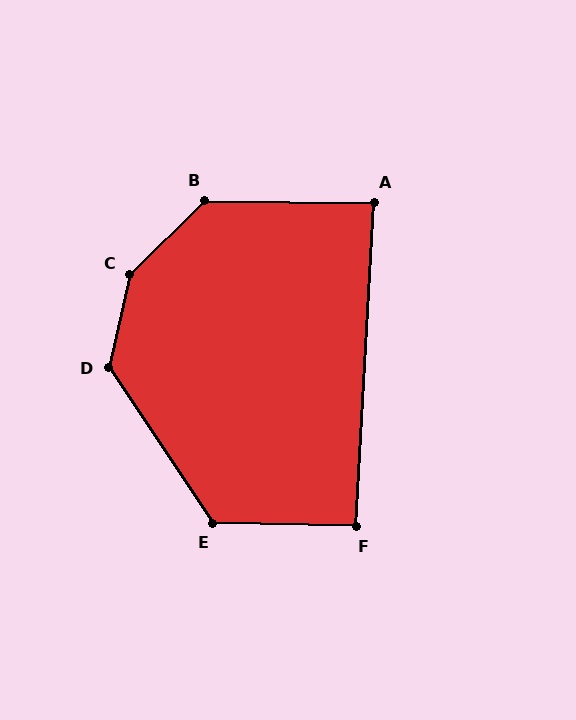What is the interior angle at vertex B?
Approximately 135 degrees (obtuse).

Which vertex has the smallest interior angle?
A, at approximately 87 degrees.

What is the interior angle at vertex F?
Approximately 92 degrees (approximately right).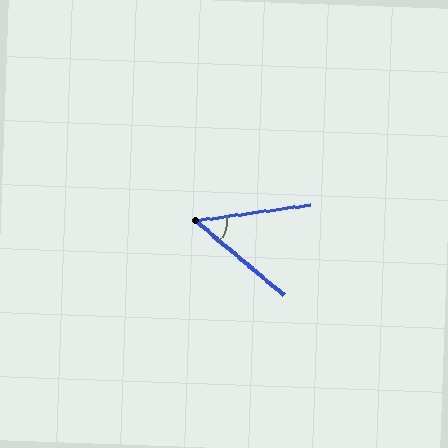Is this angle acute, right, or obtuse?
It is acute.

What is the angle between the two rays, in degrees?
Approximately 48 degrees.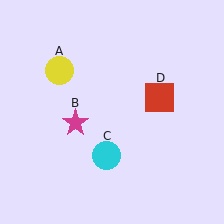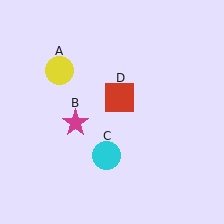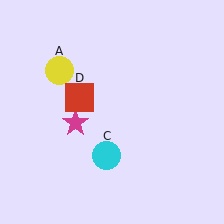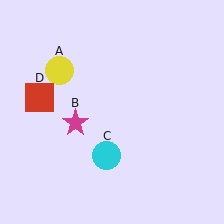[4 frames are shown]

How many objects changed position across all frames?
1 object changed position: red square (object D).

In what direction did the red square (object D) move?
The red square (object D) moved left.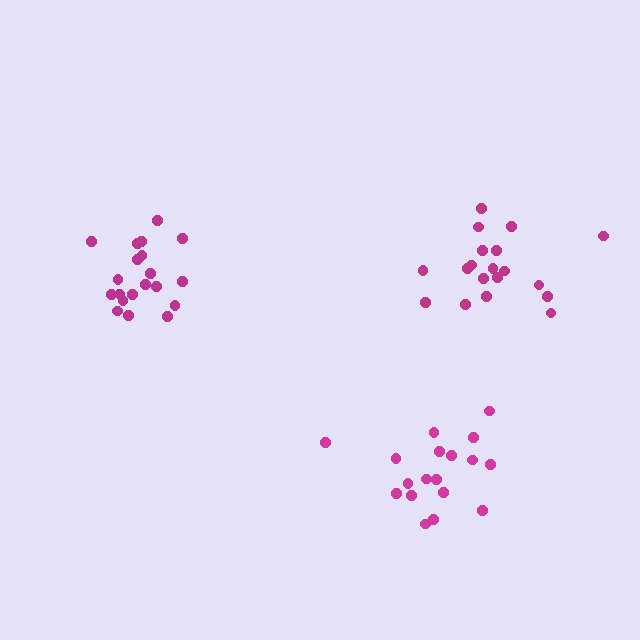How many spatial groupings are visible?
There are 3 spatial groupings.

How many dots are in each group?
Group 1: 18 dots, Group 2: 20 dots, Group 3: 19 dots (57 total).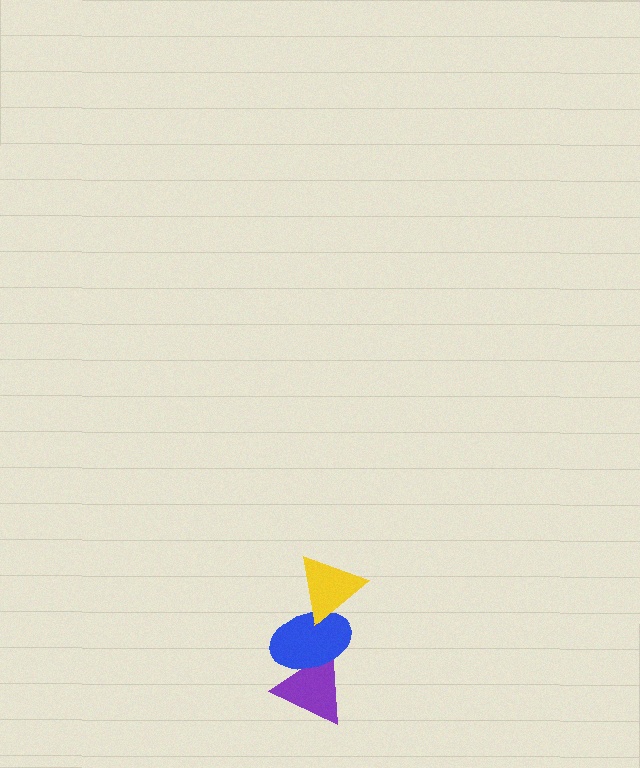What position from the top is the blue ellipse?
The blue ellipse is 2nd from the top.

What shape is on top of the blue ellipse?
The yellow triangle is on top of the blue ellipse.